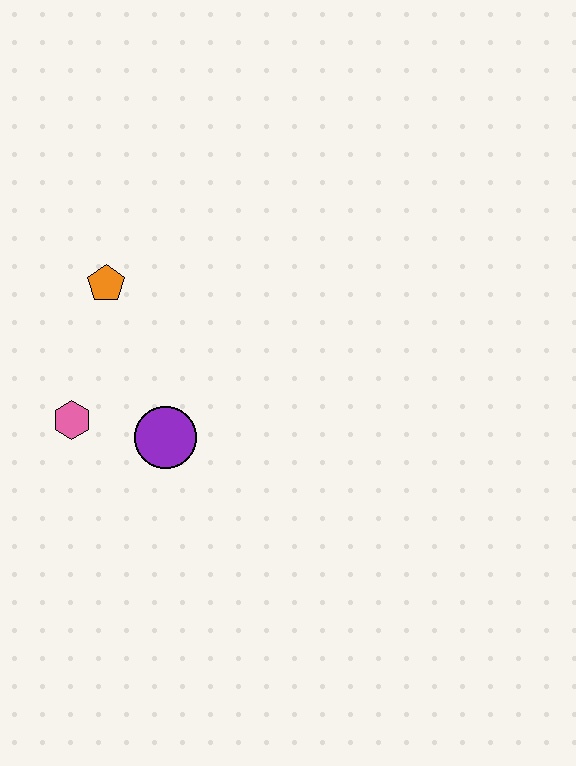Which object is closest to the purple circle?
The pink hexagon is closest to the purple circle.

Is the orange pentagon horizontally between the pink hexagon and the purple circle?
Yes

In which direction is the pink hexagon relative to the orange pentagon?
The pink hexagon is below the orange pentagon.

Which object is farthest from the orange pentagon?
The purple circle is farthest from the orange pentagon.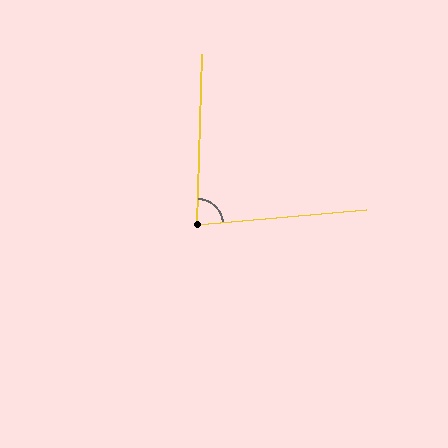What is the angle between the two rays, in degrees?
Approximately 83 degrees.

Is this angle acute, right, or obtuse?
It is acute.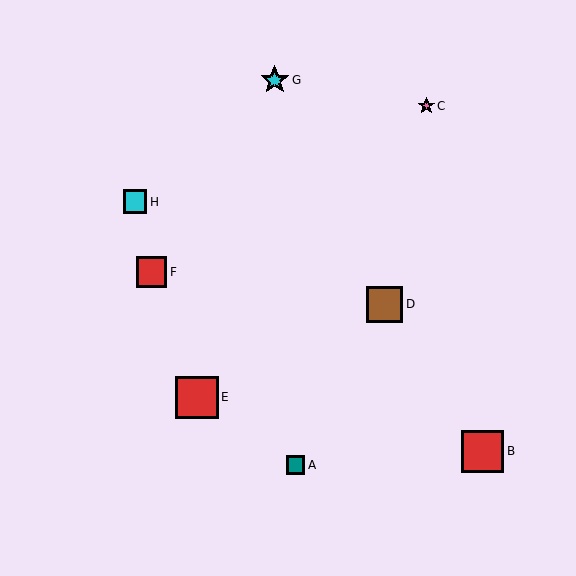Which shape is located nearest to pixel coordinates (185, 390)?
The red square (labeled E) at (197, 397) is nearest to that location.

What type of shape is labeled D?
Shape D is a brown square.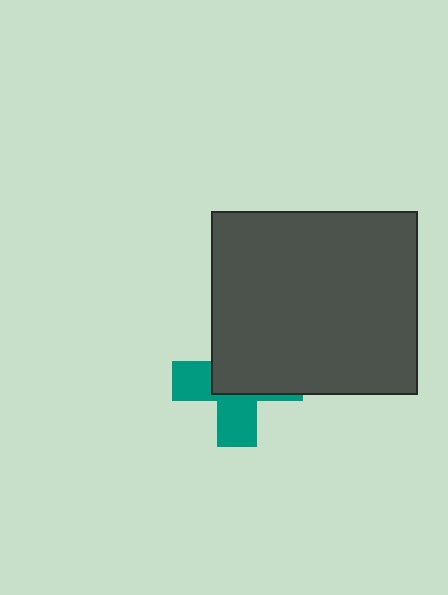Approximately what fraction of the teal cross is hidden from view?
Roughly 55% of the teal cross is hidden behind the dark gray rectangle.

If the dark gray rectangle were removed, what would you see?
You would see the complete teal cross.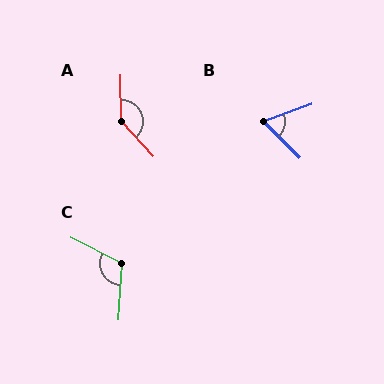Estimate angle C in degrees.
Approximately 113 degrees.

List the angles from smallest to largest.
B (66°), C (113°), A (137°).